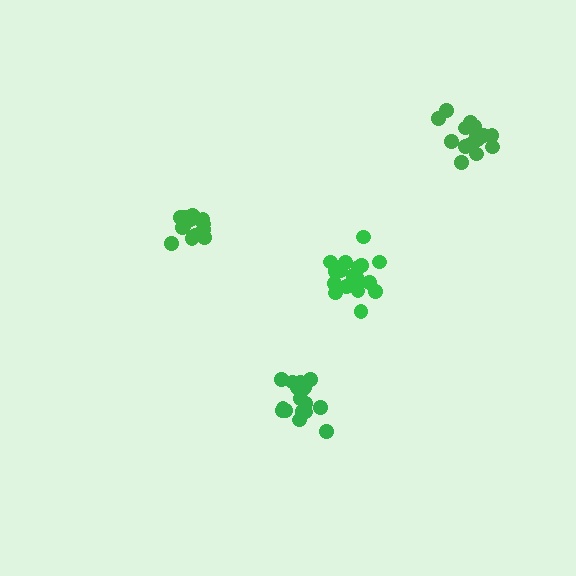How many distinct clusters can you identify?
There are 4 distinct clusters.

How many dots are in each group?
Group 1: 20 dots, Group 2: 16 dots, Group 3: 17 dots, Group 4: 15 dots (68 total).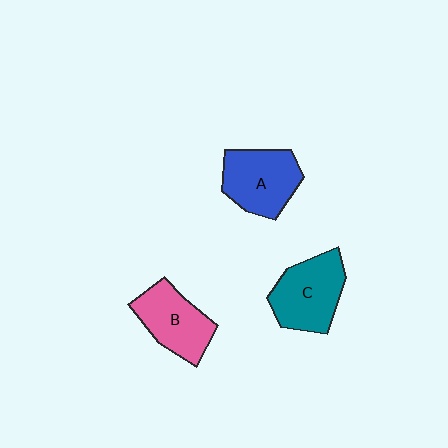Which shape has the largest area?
Shape C (teal).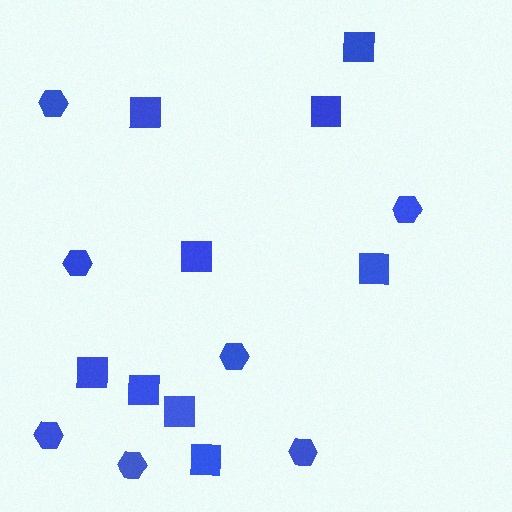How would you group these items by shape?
There are 2 groups: one group of hexagons (7) and one group of squares (9).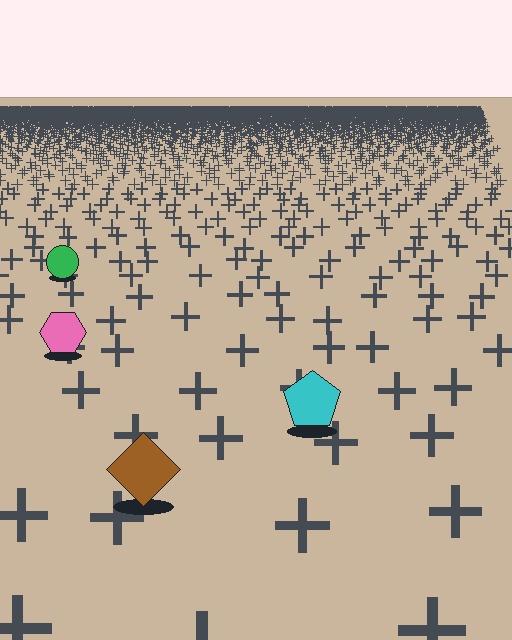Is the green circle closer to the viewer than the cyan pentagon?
No. The cyan pentagon is closer — you can tell from the texture gradient: the ground texture is coarser near it.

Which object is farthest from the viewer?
The green circle is farthest from the viewer. It appears smaller and the ground texture around it is denser.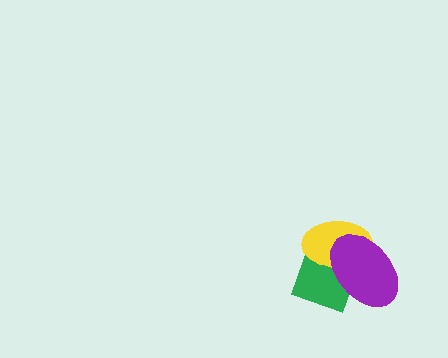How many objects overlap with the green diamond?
2 objects overlap with the green diamond.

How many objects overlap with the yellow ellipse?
2 objects overlap with the yellow ellipse.